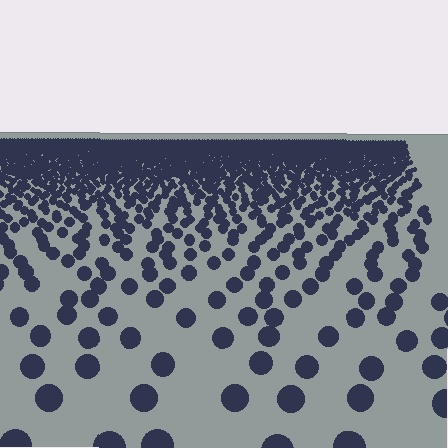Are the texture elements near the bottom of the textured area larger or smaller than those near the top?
Larger. Near the bottom, elements are closer to the viewer and appear at a bigger on-screen size.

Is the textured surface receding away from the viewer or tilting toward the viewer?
The surface is receding away from the viewer. Texture elements get smaller and denser toward the top.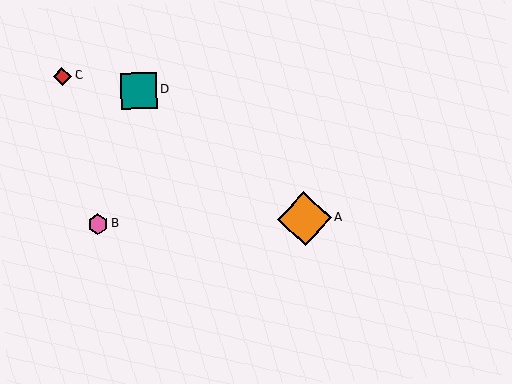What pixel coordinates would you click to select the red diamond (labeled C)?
Click at (62, 76) to select the red diamond C.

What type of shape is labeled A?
Shape A is an orange diamond.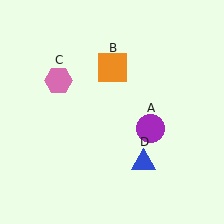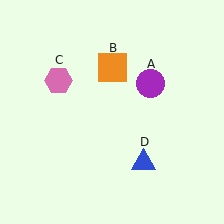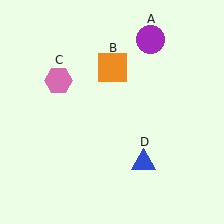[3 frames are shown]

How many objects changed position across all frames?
1 object changed position: purple circle (object A).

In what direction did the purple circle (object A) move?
The purple circle (object A) moved up.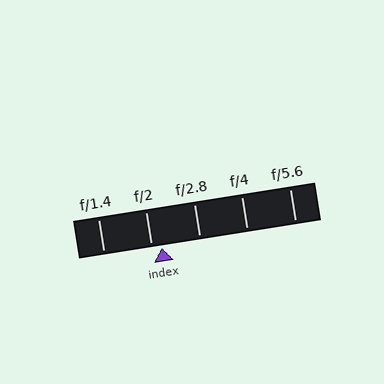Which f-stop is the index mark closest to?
The index mark is closest to f/2.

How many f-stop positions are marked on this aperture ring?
There are 5 f-stop positions marked.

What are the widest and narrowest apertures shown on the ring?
The widest aperture shown is f/1.4 and the narrowest is f/5.6.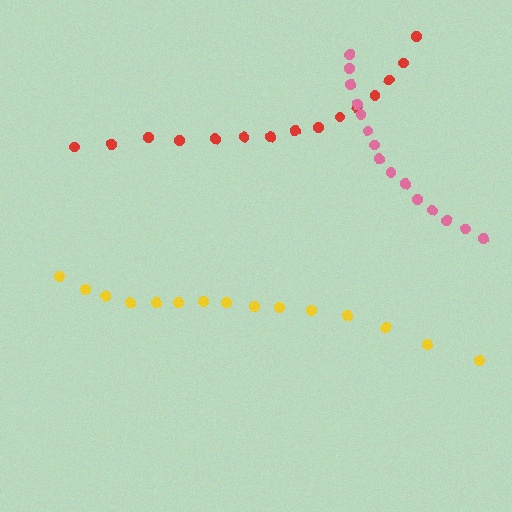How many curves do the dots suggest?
There are 3 distinct paths.